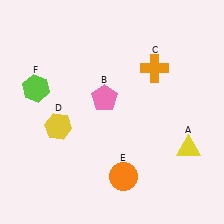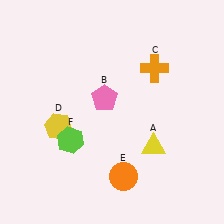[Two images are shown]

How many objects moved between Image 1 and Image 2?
2 objects moved between the two images.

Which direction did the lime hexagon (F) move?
The lime hexagon (F) moved down.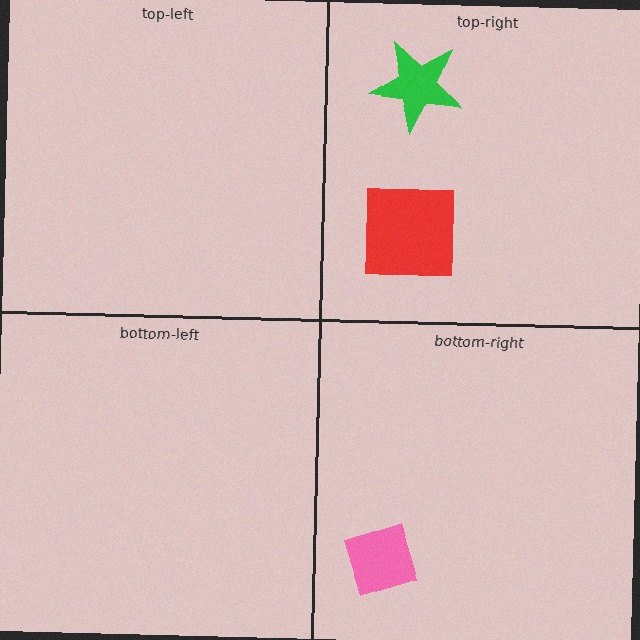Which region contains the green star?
The top-right region.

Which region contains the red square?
The top-right region.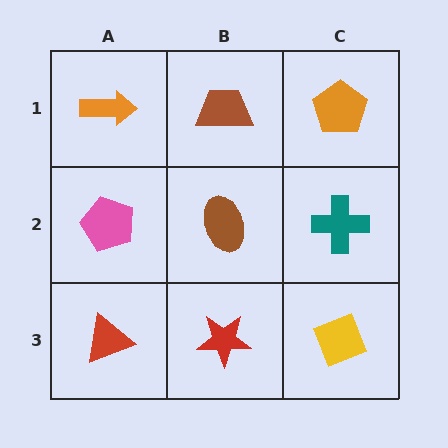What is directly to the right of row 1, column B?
An orange pentagon.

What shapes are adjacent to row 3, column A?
A pink pentagon (row 2, column A), a red star (row 3, column B).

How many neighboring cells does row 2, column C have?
3.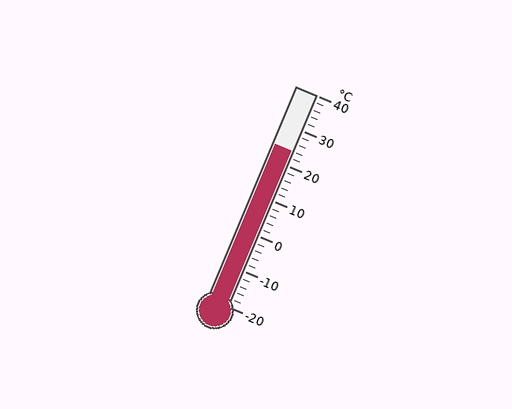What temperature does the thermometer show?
The thermometer shows approximately 24°C.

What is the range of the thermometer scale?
The thermometer scale ranges from -20°C to 40°C.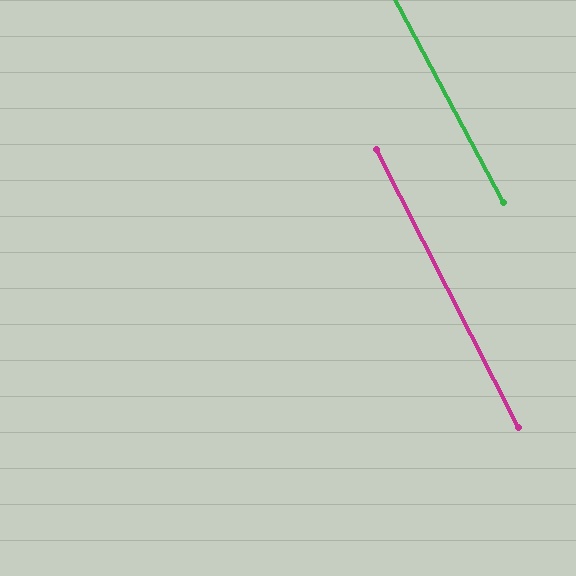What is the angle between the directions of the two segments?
Approximately 1 degree.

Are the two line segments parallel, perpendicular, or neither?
Parallel — their directions differ by only 1.0°.